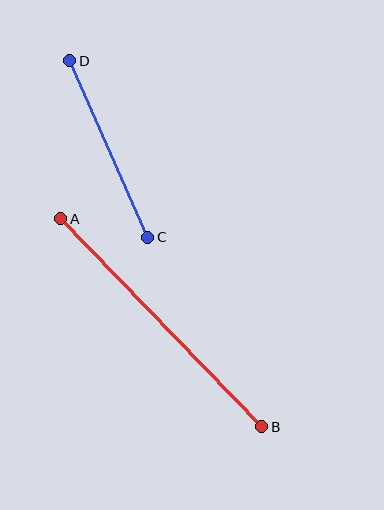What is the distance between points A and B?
The distance is approximately 289 pixels.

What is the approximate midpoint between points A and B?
The midpoint is at approximately (161, 323) pixels.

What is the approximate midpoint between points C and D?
The midpoint is at approximately (109, 149) pixels.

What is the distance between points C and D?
The distance is approximately 193 pixels.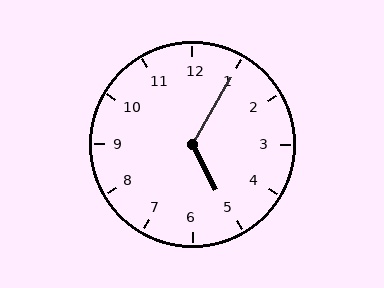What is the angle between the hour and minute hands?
Approximately 122 degrees.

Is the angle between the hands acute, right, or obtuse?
It is obtuse.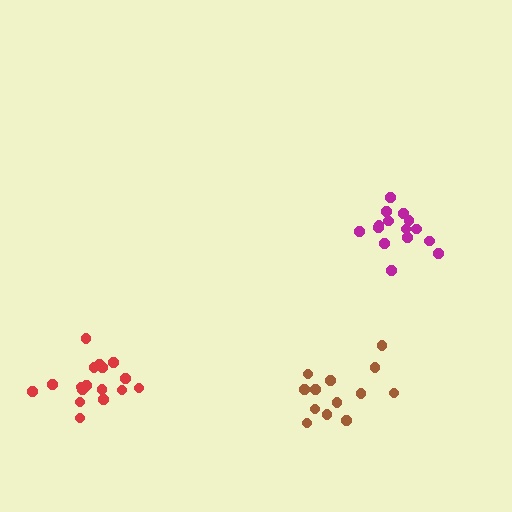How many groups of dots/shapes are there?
There are 3 groups.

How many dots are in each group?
Group 1: 13 dots, Group 2: 17 dots, Group 3: 15 dots (45 total).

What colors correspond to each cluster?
The clusters are colored: brown, red, magenta.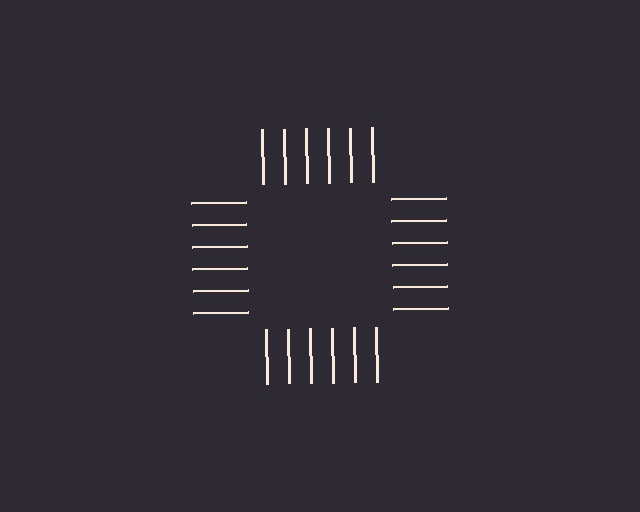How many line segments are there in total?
24 — 6 along each of the 4 edges.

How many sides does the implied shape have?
4 sides — the line-ends trace a square.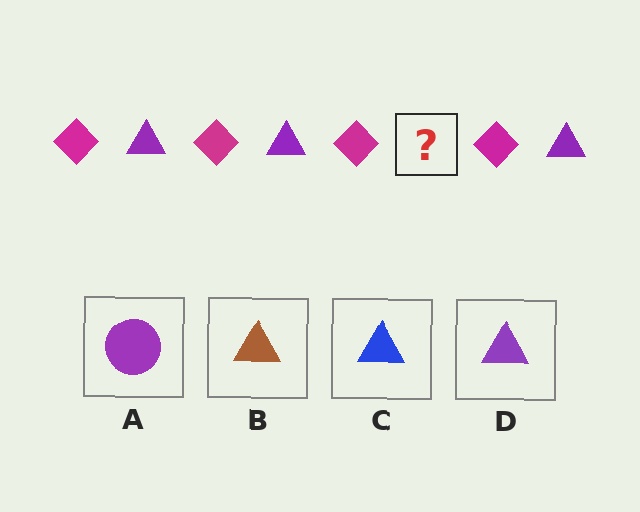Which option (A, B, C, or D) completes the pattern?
D.